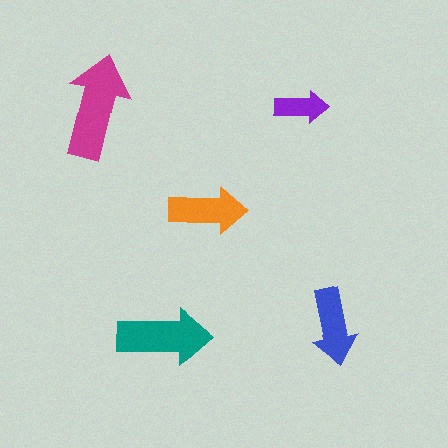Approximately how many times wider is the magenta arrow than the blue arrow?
About 1.5 times wider.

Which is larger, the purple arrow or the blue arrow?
The blue one.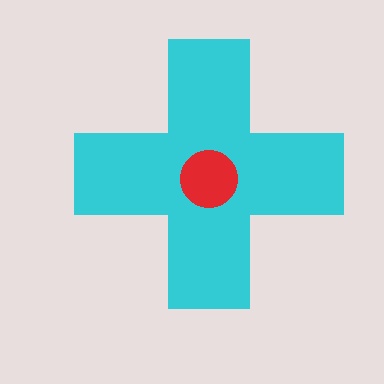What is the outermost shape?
The cyan cross.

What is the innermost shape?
The red circle.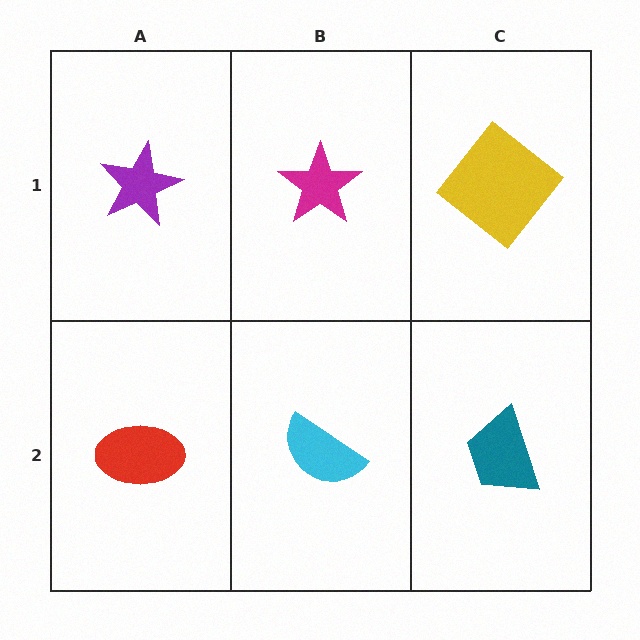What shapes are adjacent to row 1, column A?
A red ellipse (row 2, column A), a magenta star (row 1, column B).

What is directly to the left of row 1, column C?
A magenta star.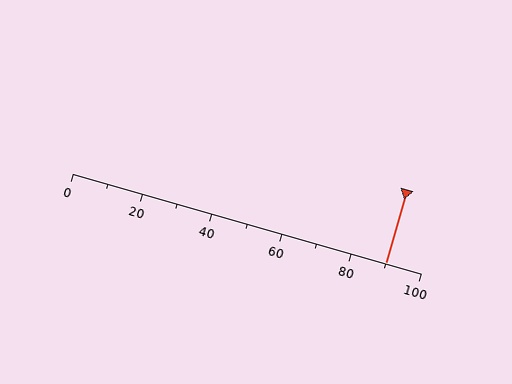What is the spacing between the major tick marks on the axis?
The major ticks are spaced 20 apart.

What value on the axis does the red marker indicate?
The marker indicates approximately 90.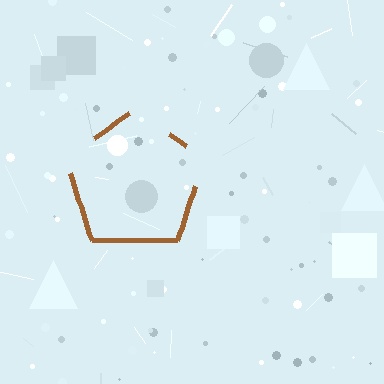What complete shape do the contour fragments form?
The contour fragments form a pentagon.